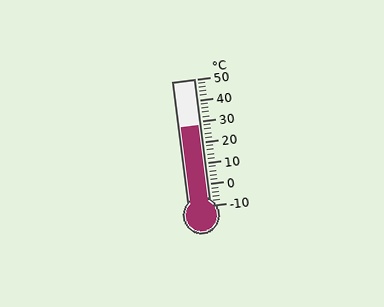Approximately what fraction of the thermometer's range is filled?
The thermometer is filled to approximately 65% of its range.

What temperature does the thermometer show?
The thermometer shows approximately 28°C.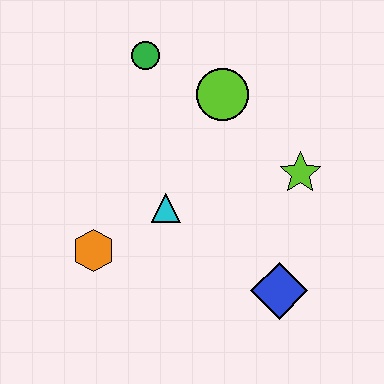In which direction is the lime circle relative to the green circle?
The lime circle is to the right of the green circle.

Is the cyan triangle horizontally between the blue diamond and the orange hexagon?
Yes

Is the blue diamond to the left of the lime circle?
No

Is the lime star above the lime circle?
No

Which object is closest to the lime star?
The lime circle is closest to the lime star.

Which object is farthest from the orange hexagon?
The lime star is farthest from the orange hexagon.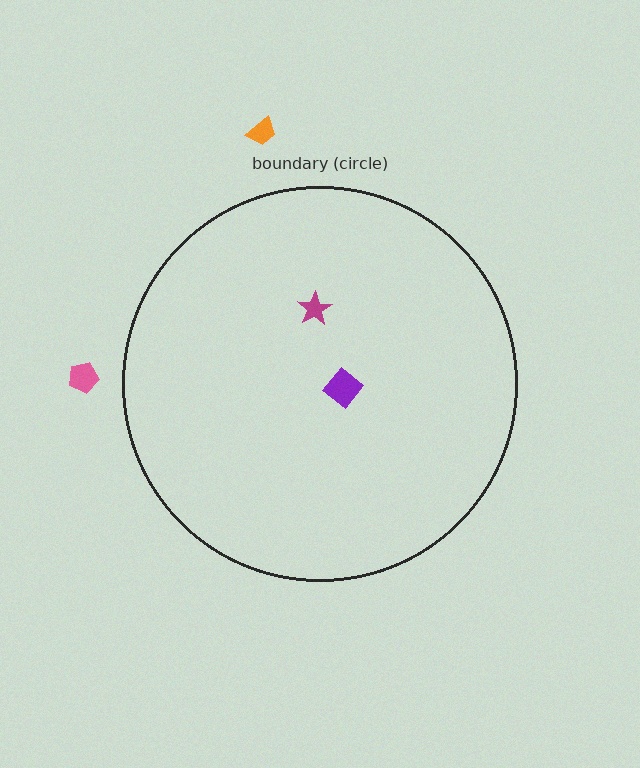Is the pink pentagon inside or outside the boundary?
Outside.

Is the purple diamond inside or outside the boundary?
Inside.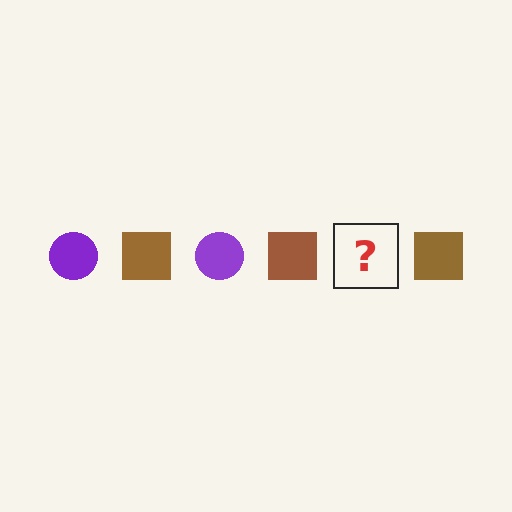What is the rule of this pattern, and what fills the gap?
The rule is that the pattern alternates between purple circle and brown square. The gap should be filled with a purple circle.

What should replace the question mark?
The question mark should be replaced with a purple circle.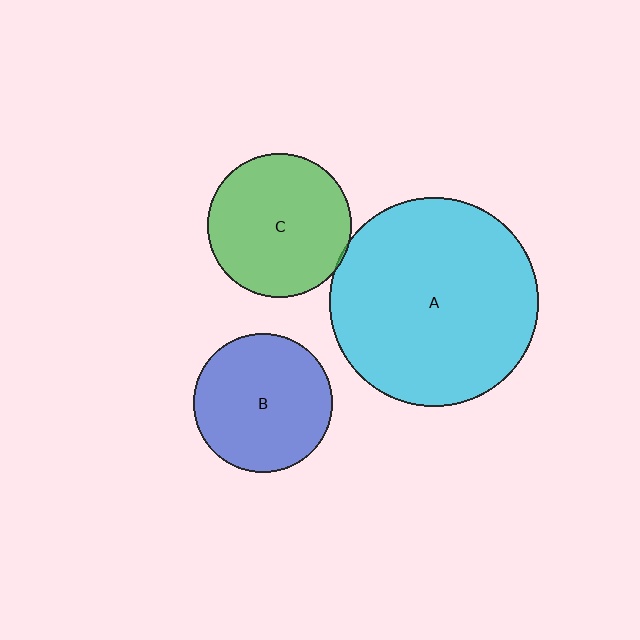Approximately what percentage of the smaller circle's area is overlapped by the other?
Approximately 5%.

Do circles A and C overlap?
Yes.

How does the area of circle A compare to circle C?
Approximately 2.1 times.